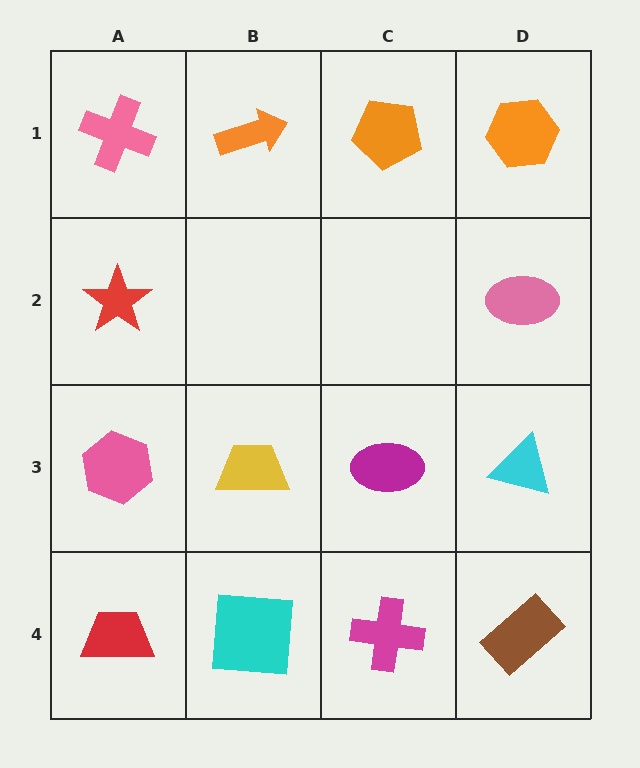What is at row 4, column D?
A brown rectangle.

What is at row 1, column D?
An orange hexagon.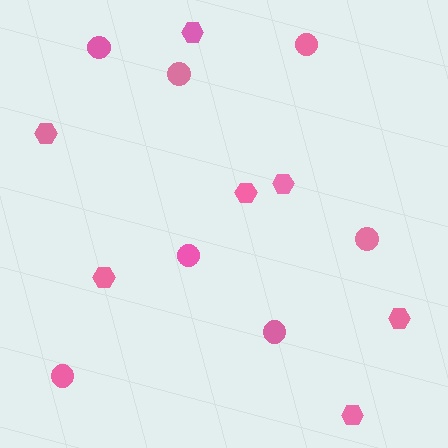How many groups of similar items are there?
There are 2 groups: one group of circles (7) and one group of hexagons (7).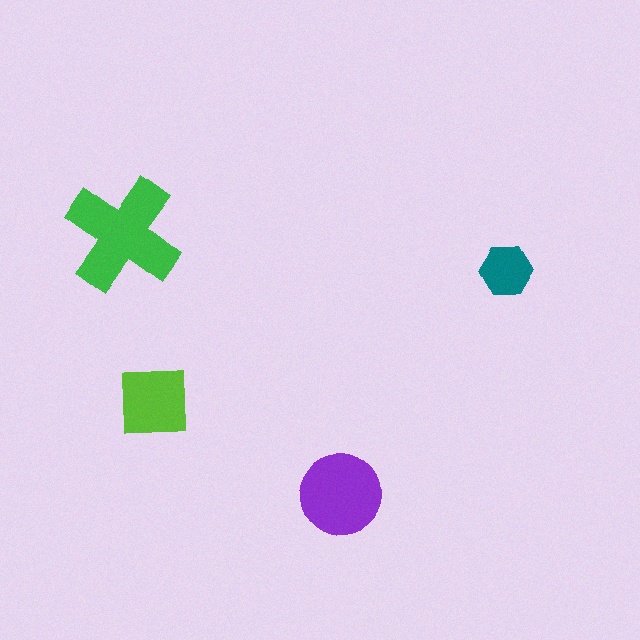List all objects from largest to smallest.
The green cross, the purple circle, the lime square, the teal hexagon.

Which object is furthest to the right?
The teal hexagon is rightmost.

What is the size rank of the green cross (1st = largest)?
1st.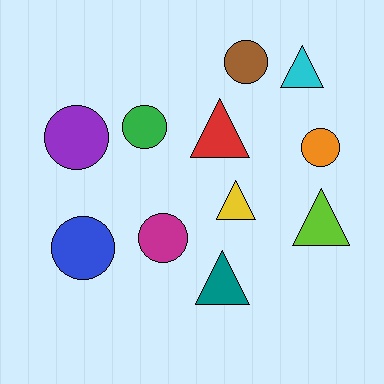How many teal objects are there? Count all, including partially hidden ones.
There is 1 teal object.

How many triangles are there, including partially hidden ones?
There are 5 triangles.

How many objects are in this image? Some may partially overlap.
There are 11 objects.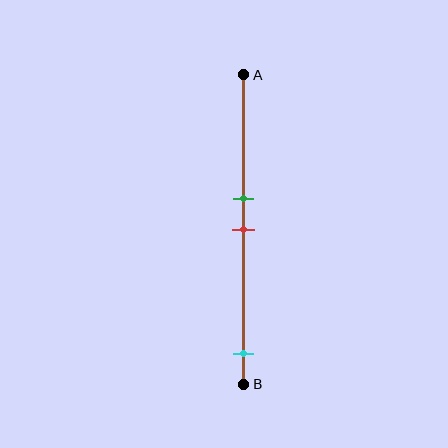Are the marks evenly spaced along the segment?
No, the marks are not evenly spaced.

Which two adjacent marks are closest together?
The green and red marks are the closest adjacent pair.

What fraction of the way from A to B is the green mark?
The green mark is approximately 40% (0.4) of the way from A to B.